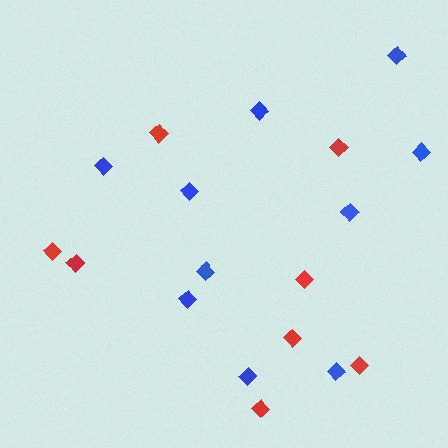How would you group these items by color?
There are 2 groups: one group of red diamonds (8) and one group of blue diamonds (10).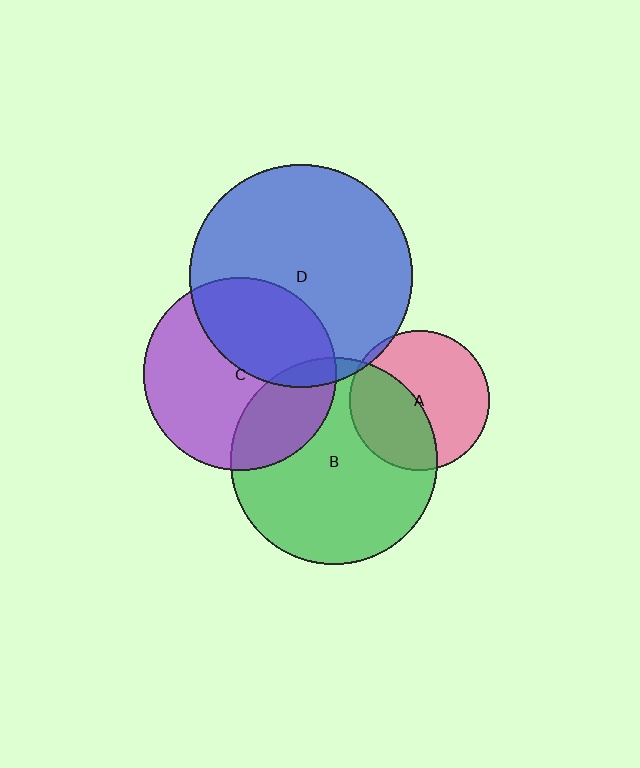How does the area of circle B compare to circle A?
Approximately 2.2 times.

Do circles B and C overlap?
Yes.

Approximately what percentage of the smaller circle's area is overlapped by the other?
Approximately 25%.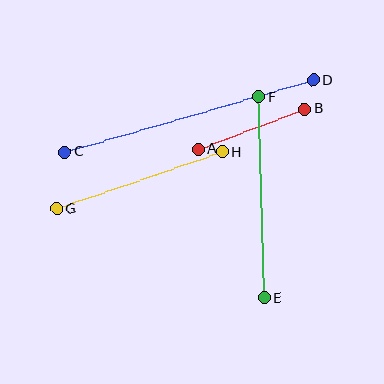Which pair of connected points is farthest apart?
Points C and D are farthest apart.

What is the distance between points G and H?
The distance is approximately 175 pixels.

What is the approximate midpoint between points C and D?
The midpoint is at approximately (189, 116) pixels.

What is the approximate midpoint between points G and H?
The midpoint is at approximately (139, 180) pixels.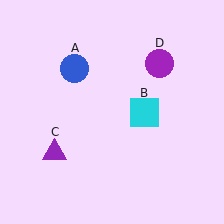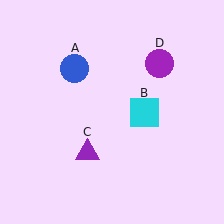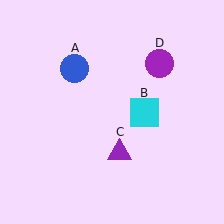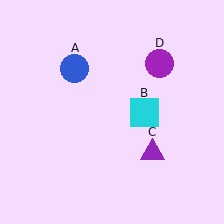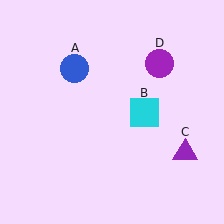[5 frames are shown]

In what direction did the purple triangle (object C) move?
The purple triangle (object C) moved right.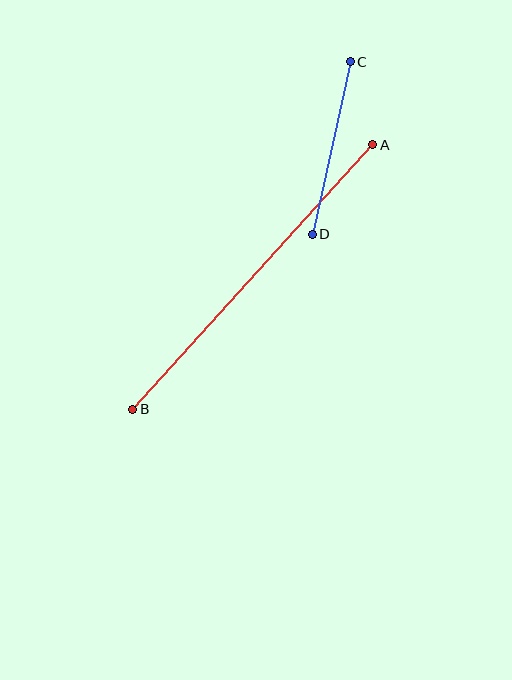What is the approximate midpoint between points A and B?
The midpoint is at approximately (253, 277) pixels.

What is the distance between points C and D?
The distance is approximately 177 pixels.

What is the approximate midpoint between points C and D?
The midpoint is at approximately (331, 148) pixels.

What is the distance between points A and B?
The distance is approximately 358 pixels.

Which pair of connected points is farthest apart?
Points A and B are farthest apart.